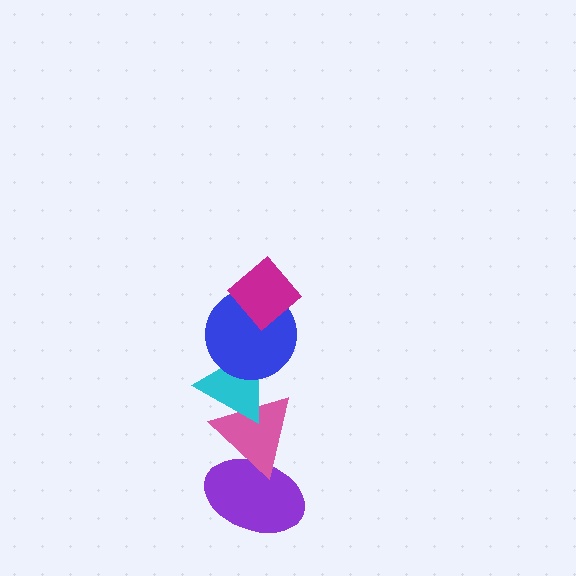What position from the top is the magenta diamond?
The magenta diamond is 1st from the top.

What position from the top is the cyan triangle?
The cyan triangle is 3rd from the top.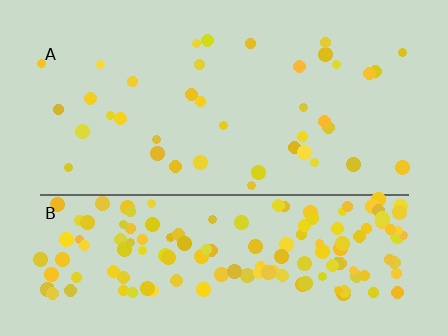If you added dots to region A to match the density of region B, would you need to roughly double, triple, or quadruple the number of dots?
Approximately quadruple.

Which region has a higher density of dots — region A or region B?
B (the bottom).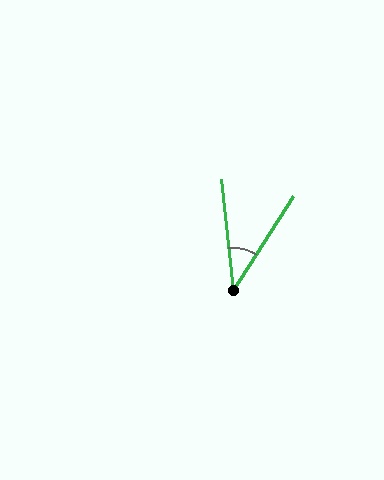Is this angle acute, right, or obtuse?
It is acute.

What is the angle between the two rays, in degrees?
Approximately 39 degrees.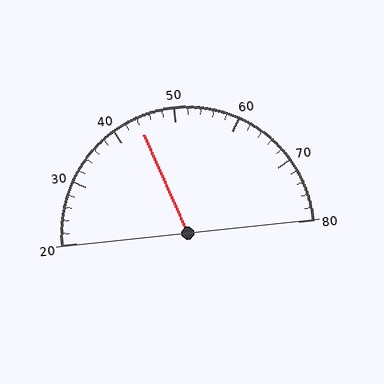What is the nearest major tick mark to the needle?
The nearest major tick mark is 40.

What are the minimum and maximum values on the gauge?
The gauge ranges from 20 to 80.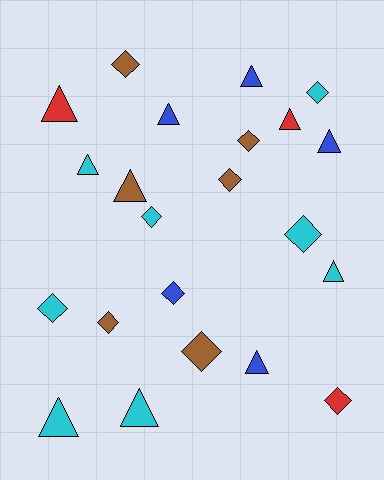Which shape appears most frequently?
Triangle, with 11 objects.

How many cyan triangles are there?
There are 4 cyan triangles.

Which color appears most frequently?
Cyan, with 8 objects.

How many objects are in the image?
There are 22 objects.